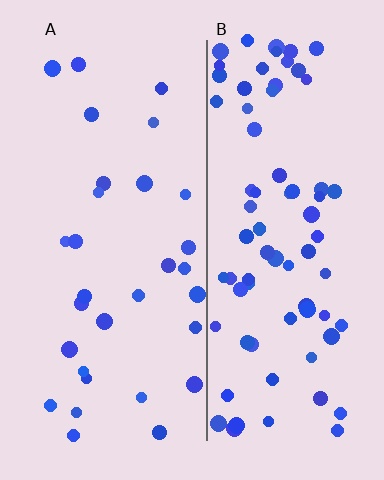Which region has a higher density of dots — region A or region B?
B (the right).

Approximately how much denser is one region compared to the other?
Approximately 2.6× — region B over region A.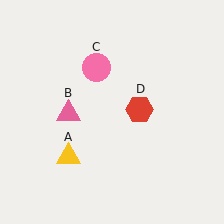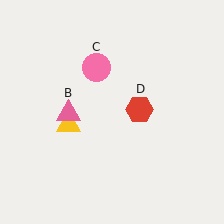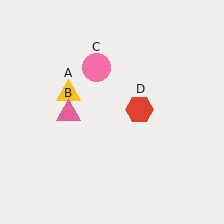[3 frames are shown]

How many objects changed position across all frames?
1 object changed position: yellow triangle (object A).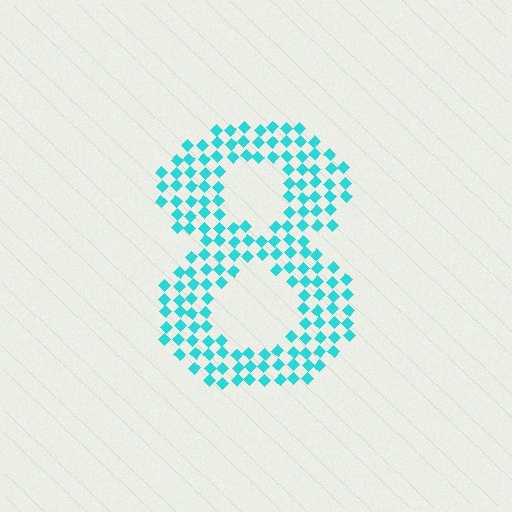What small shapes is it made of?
It is made of small diamonds.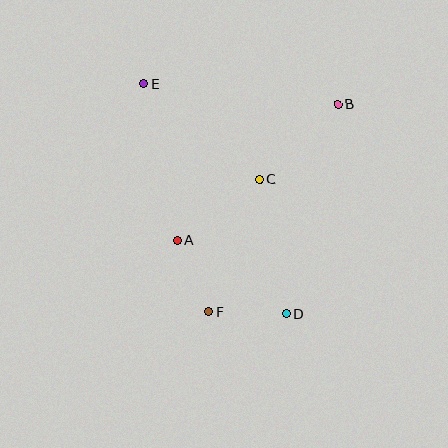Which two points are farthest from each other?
Points D and E are farthest from each other.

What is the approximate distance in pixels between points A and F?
The distance between A and F is approximately 78 pixels.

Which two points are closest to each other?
Points D and F are closest to each other.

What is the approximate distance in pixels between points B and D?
The distance between B and D is approximately 216 pixels.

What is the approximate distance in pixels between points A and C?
The distance between A and C is approximately 102 pixels.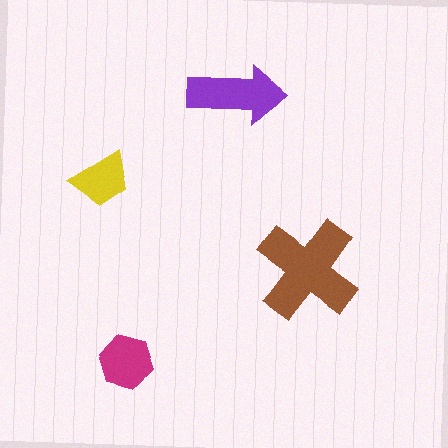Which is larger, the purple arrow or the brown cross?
The brown cross.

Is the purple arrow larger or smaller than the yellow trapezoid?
Larger.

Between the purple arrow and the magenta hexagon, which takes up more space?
The purple arrow.